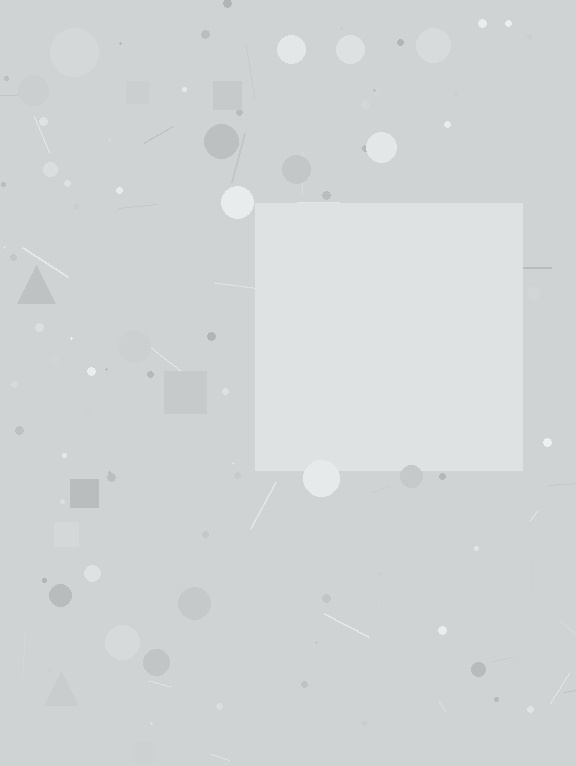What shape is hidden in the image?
A square is hidden in the image.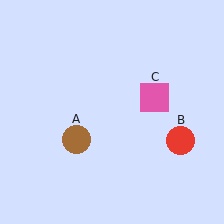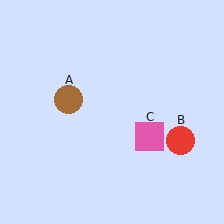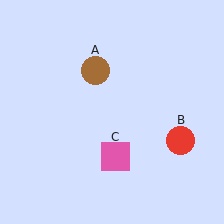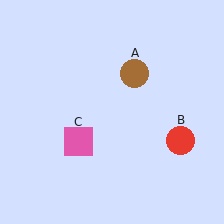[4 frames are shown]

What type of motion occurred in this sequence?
The brown circle (object A), pink square (object C) rotated clockwise around the center of the scene.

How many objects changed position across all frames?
2 objects changed position: brown circle (object A), pink square (object C).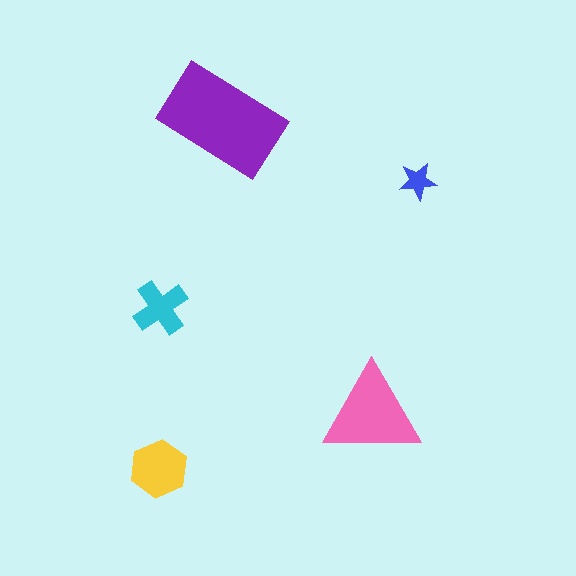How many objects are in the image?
There are 5 objects in the image.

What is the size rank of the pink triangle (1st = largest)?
2nd.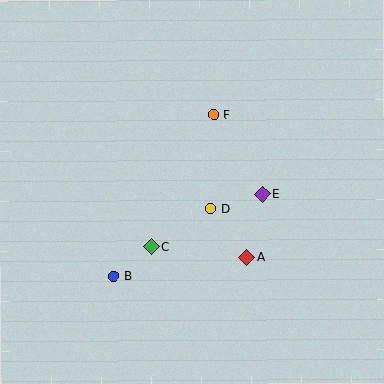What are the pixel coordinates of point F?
Point F is at (214, 115).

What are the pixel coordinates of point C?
Point C is at (151, 247).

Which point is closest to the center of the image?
Point D at (211, 209) is closest to the center.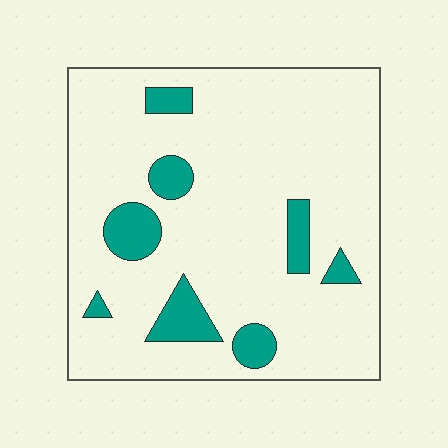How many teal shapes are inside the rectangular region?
8.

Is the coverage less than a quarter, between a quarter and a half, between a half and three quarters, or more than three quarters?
Less than a quarter.